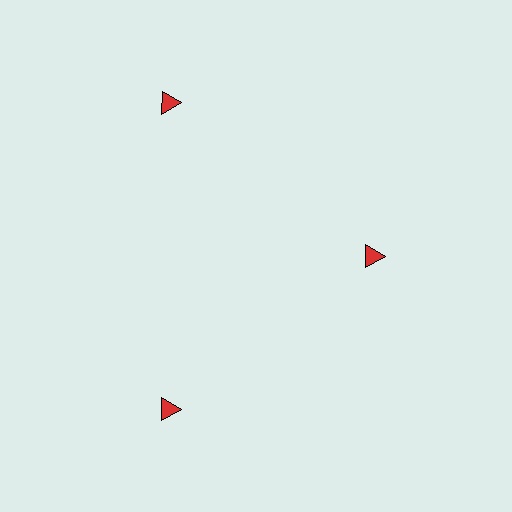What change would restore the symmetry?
The symmetry would be restored by moving it outward, back onto the ring so that all 3 triangles sit at equal angles and equal distance from the center.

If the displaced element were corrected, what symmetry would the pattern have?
It would have 3-fold rotational symmetry — the pattern would map onto itself every 120 degrees.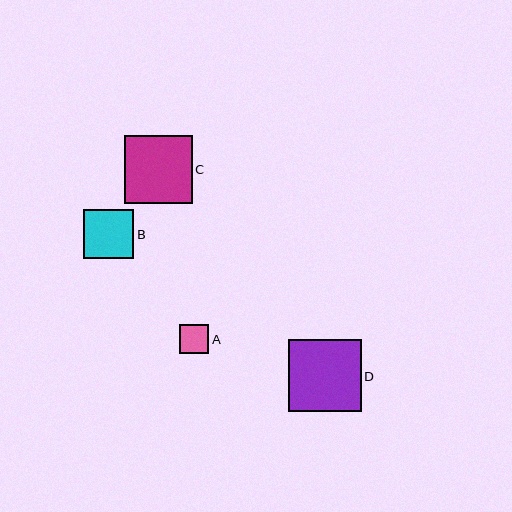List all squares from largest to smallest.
From largest to smallest: D, C, B, A.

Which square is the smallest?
Square A is the smallest with a size of approximately 29 pixels.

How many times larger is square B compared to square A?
Square B is approximately 1.7 times the size of square A.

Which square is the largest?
Square D is the largest with a size of approximately 73 pixels.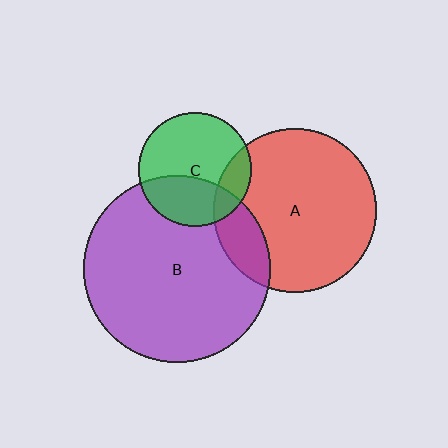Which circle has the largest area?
Circle B (purple).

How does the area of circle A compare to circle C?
Approximately 2.1 times.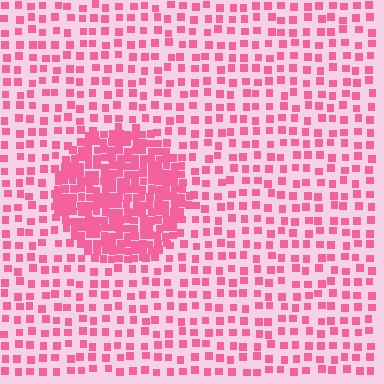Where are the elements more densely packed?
The elements are more densely packed inside the circle boundary.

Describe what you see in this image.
The image contains small pink elements arranged at two different densities. A circle-shaped region is visible where the elements are more densely packed than the surrounding area.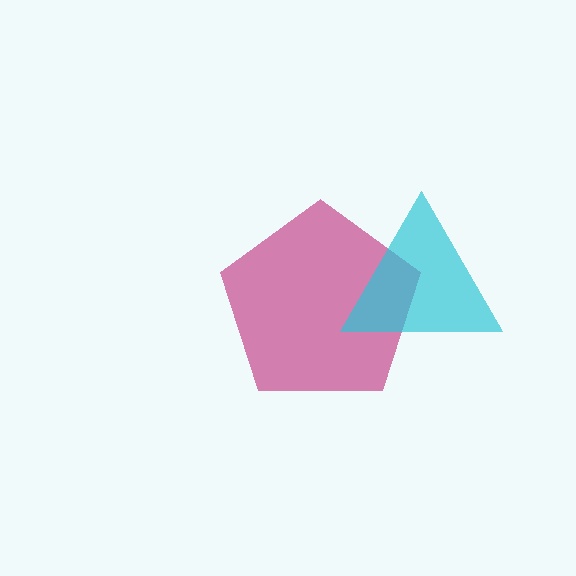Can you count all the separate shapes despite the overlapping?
Yes, there are 2 separate shapes.